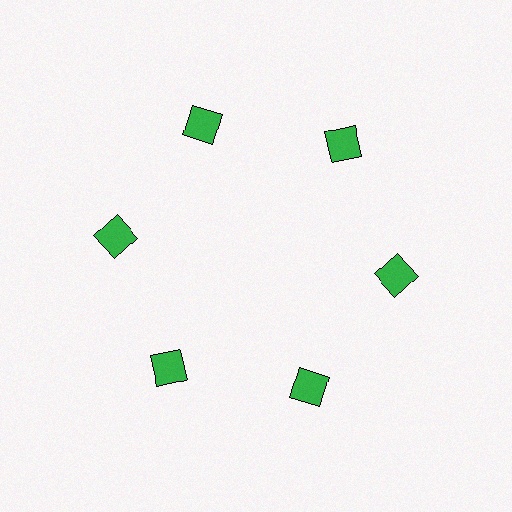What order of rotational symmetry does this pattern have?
This pattern has 6-fold rotational symmetry.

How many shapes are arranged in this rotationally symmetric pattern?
There are 6 shapes, arranged in 6 groups of 1.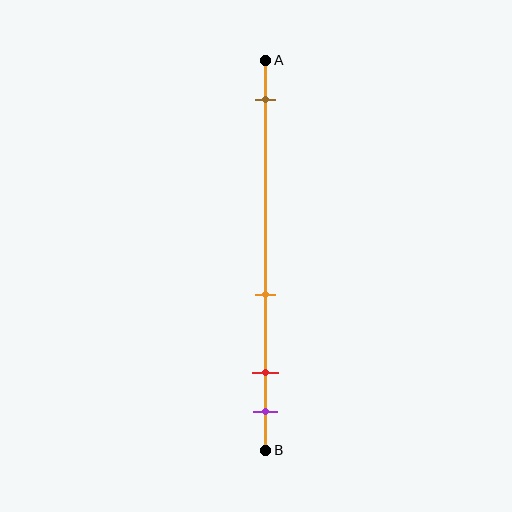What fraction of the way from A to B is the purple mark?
The purple mark is approximately 90% (0.9) of the way from A to B.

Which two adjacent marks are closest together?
The red and purple marks are the closest adjacent pair.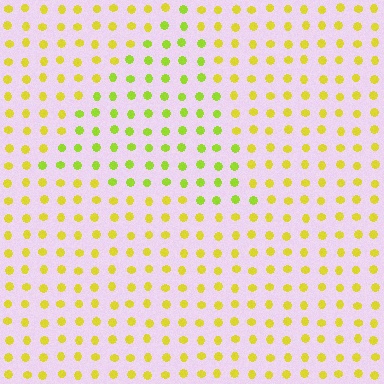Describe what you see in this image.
The image is filled with small yellow elements in a uniform arrangement. A triangle-shaped region is visible where the elements are tinted to a slightly different hue, forming a subtle color boundary.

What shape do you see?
I see a triangle.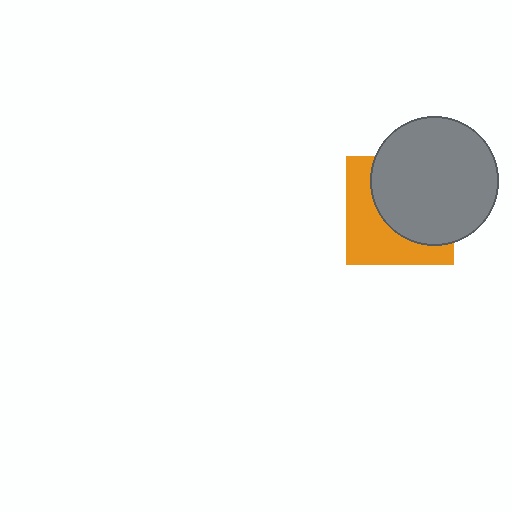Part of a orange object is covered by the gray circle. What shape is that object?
It is a square.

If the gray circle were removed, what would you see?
You would see the complete orange square.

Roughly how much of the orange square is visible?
A small part of it is visible (roughly 45%).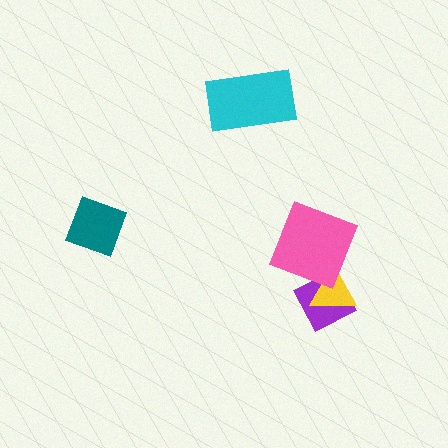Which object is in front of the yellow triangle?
The pink diamond is in front of the yellow triangle.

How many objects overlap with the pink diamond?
2 objects overlap with the pink diamond.